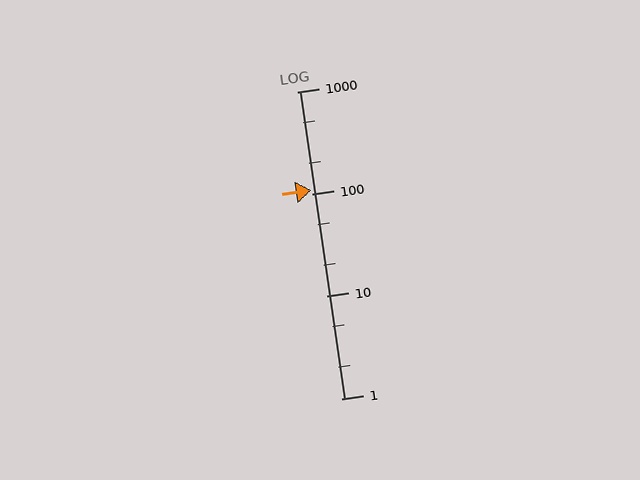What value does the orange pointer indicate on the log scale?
The pointer indicates approximately 110.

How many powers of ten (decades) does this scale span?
The scale spans 3 decades, from 1 to 1000.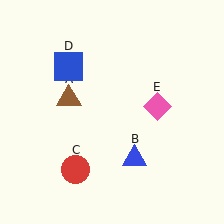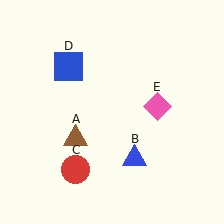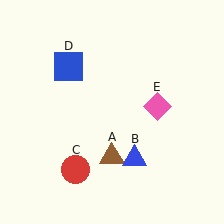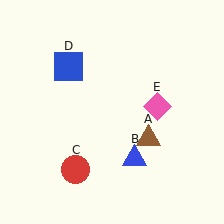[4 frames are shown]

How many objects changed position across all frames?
1 object changed position: brown triangle (object A).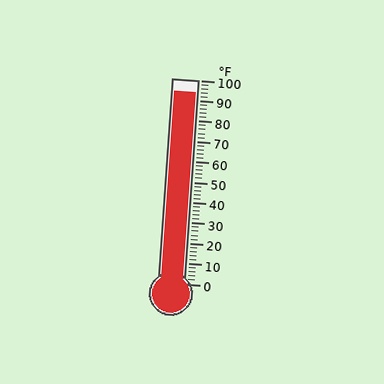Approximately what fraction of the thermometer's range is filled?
The thermometer is filled to approximately 95% of its range.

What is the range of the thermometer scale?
The thermometer scale ranges from 0°F to 100°F.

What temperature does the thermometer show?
The thermometer shows approximately 94°F.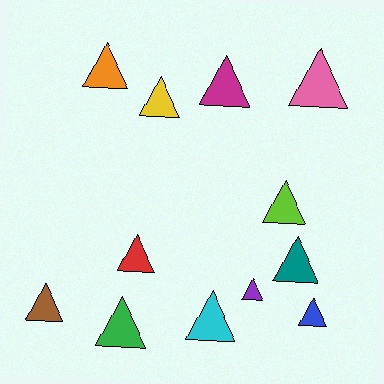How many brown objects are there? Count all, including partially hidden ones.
There is 1 brown object.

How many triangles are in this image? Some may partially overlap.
There are 12 triangles.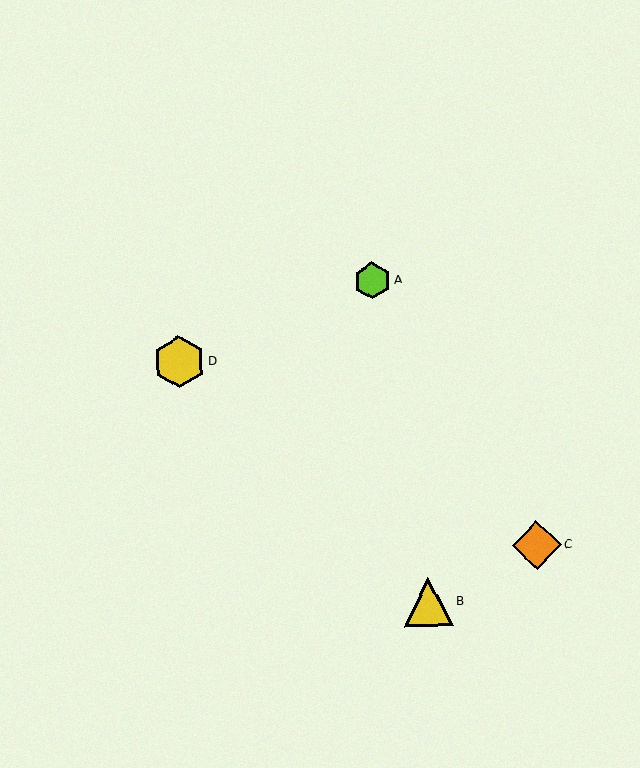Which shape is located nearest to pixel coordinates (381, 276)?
The lime hexagon (labeled A) at (373, 281) is nearest to that location.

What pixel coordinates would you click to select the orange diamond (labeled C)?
Click at (537, 545) to select the orange diamond C.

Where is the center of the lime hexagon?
The center of the lime hexagon is at (373, 281).